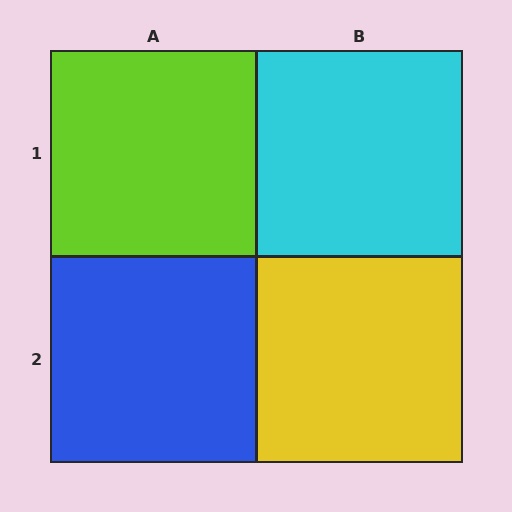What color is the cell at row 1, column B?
Cyan.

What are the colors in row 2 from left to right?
Blue, yellow.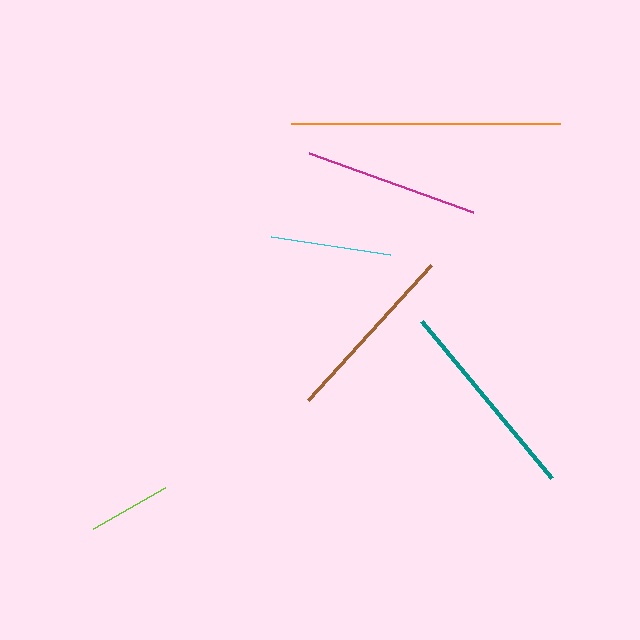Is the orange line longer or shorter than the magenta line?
The orange line is longer than the magenta line.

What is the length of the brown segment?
The brown segment is approximately 182 pixels long.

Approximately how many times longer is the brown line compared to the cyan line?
The brown line is approximately 1.5 times the length of the cyan line.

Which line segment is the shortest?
The lime line is the shortest at approximately 83 pixels.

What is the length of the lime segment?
The lime segment is approximately 83 pixels long.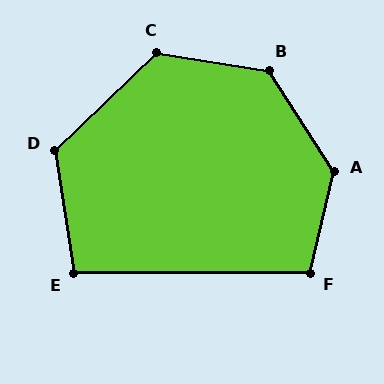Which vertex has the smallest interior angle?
E, at approximately 99 degrees.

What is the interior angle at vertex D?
Approximately 125 degrees (obtuse).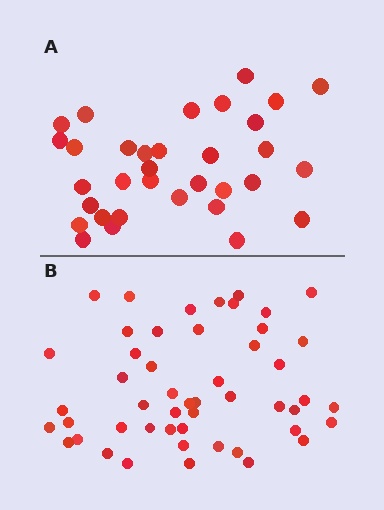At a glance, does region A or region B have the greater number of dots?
Region B (the bottom region) has more dots.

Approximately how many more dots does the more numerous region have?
Region B has approximately 15 more dots than region A.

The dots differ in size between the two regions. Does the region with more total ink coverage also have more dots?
No. Region A has more total ink coverage because its dots are larger, but region B actually contains more individual dots. Total area can be misleading — the number of items is what matters here.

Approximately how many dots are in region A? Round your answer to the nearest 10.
About 30 dots. (The exact count is 33, which rounds to 30.)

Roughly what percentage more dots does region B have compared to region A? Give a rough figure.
About 50% more.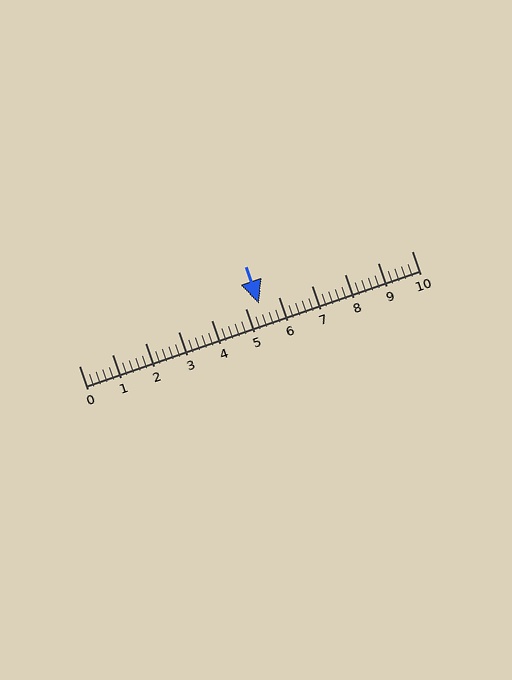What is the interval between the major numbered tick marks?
The major tick marks are spaced 1 units apart.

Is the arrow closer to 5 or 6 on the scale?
The arrow is closer to 5.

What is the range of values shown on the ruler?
The ruler shows values from 0 to 10.